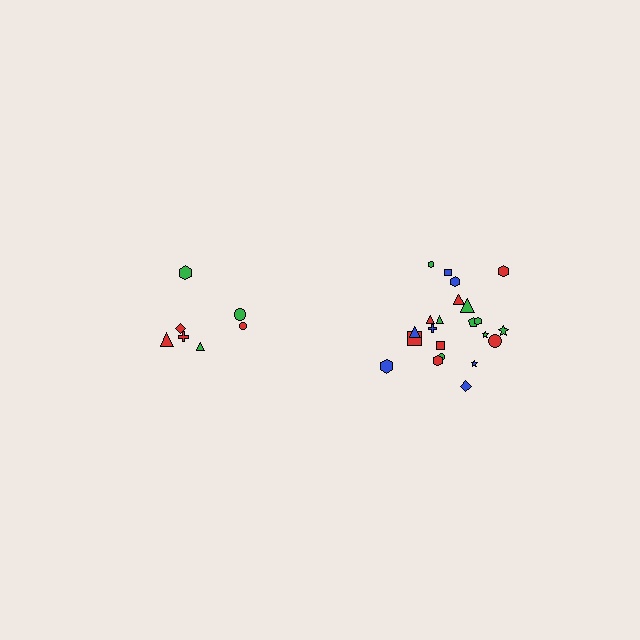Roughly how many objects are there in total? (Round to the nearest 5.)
Roughly 30 objects in total.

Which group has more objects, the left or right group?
The right group.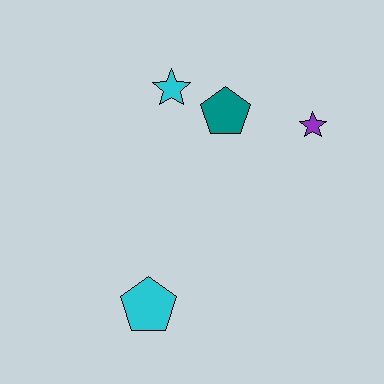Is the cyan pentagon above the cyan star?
No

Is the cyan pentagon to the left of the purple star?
Yes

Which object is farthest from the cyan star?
The cyan pentagon is farthest from the cyan star.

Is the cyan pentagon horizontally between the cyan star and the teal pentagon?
No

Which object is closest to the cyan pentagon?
The teal pentagon is closest to the cyan pentagon.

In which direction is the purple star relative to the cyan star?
The purple star is to the right of the cyan star.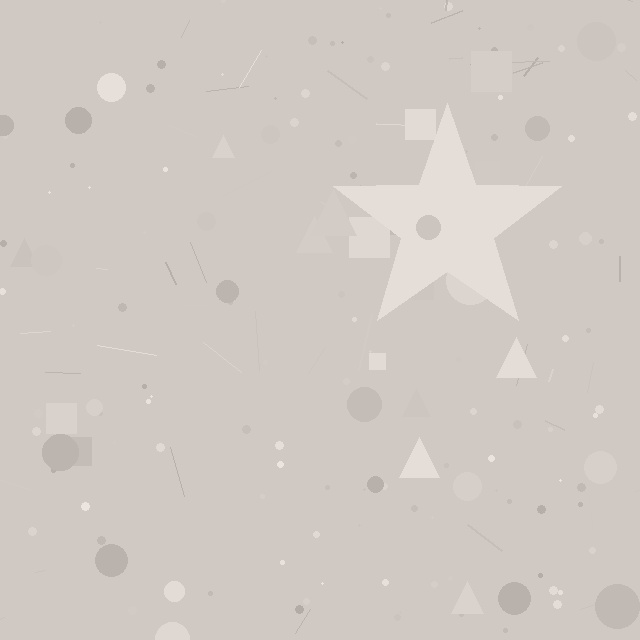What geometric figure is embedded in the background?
A star is embedded in the background.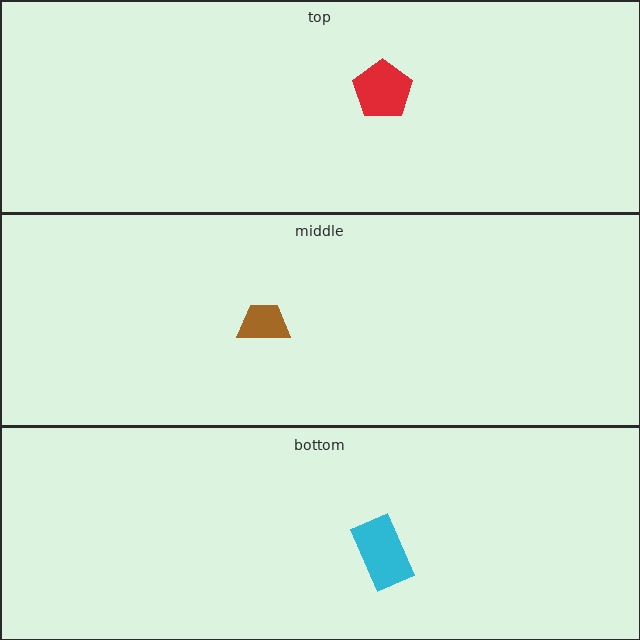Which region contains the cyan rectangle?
The bottom region.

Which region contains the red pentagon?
The top region.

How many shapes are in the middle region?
1.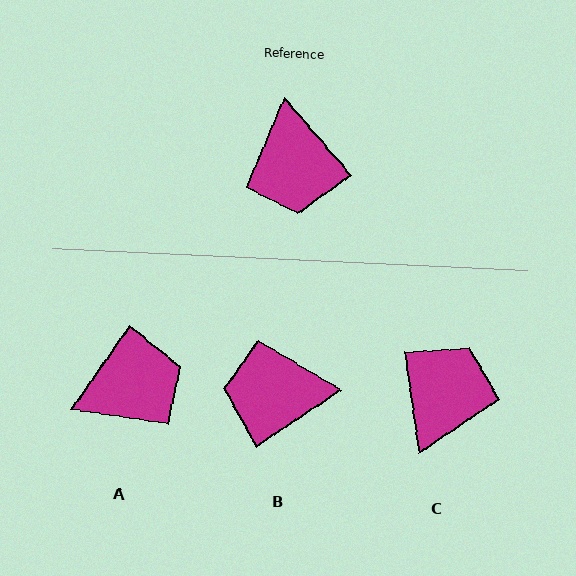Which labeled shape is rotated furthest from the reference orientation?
C, about 147 degrees away.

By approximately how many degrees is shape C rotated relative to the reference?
Approximately 147 degrees counter-clockwise.